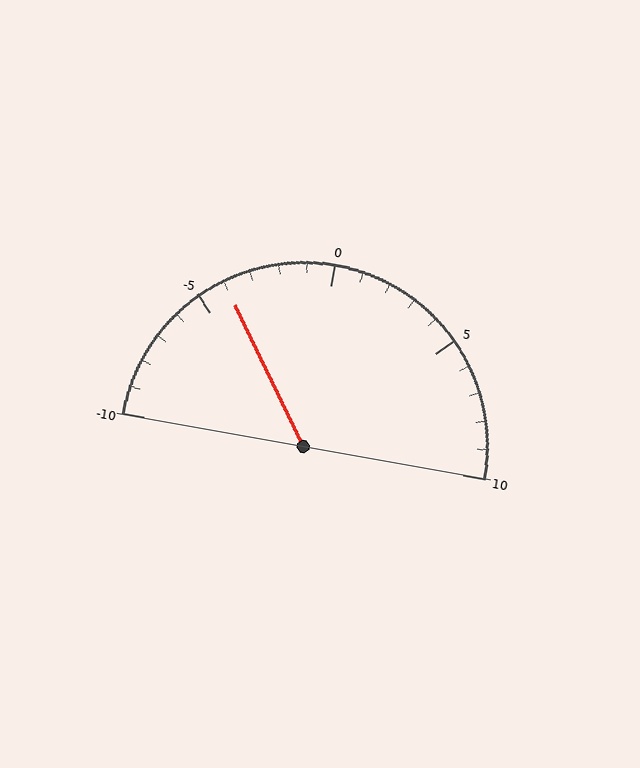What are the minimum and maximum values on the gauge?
The gauge ranges from -10 to 10.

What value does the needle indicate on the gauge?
The needle indicates approximately -4.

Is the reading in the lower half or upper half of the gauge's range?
The reading is in the lower half of the range (-10 to 10).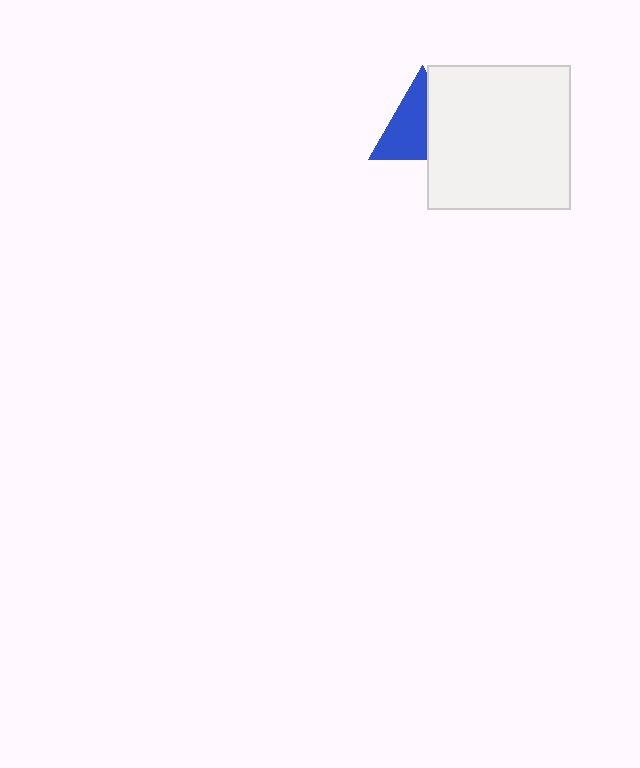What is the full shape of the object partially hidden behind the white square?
The partially hidden object is a blue triangle.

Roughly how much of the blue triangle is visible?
About half of it is visible (roughly 59%).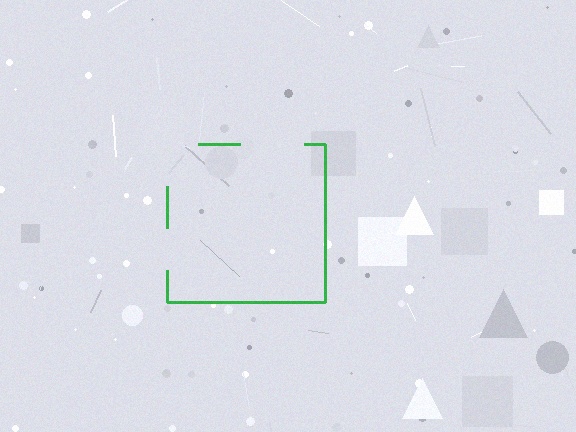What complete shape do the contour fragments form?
The contour fragments form a square.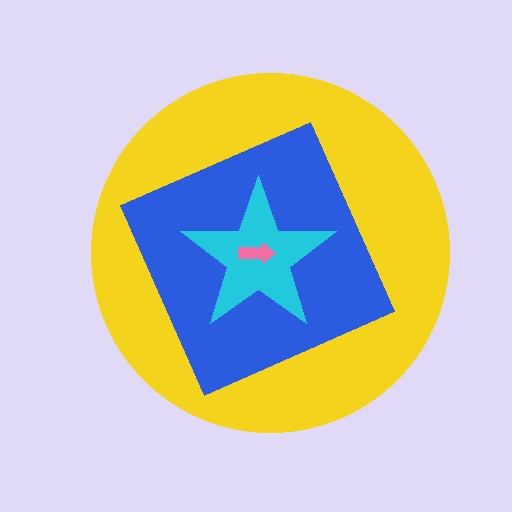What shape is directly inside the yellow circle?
The blue diamond.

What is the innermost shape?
The pink arrow.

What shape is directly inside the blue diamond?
The cyan star.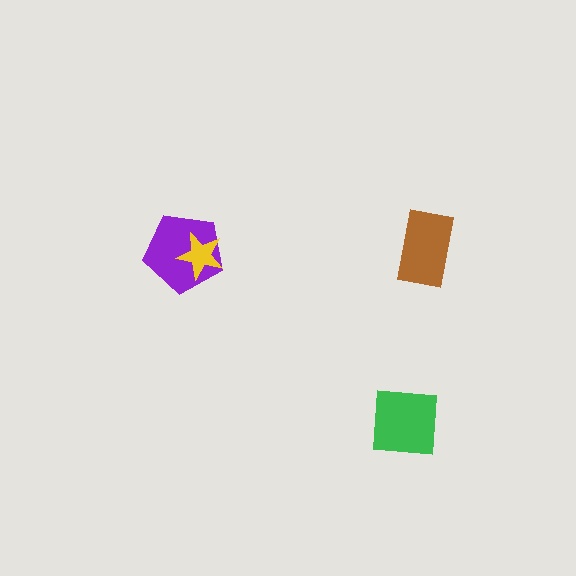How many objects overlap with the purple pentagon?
1 object overlaps with the purple pentagon.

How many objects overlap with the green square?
0 objects overlap with the green square.